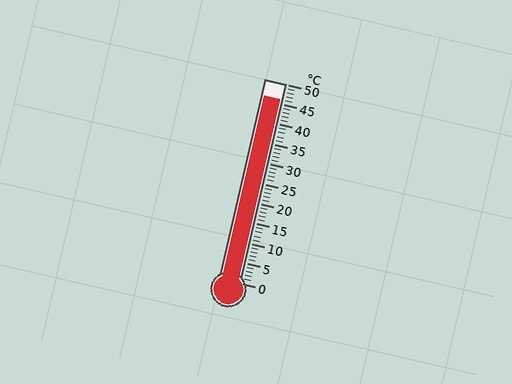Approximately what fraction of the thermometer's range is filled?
The thermometer is filled to approximately 90% of its range.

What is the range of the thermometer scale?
The thermometer scale ranges from 0°C to 50°C.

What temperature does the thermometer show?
The thermometer shows approximately 46°C.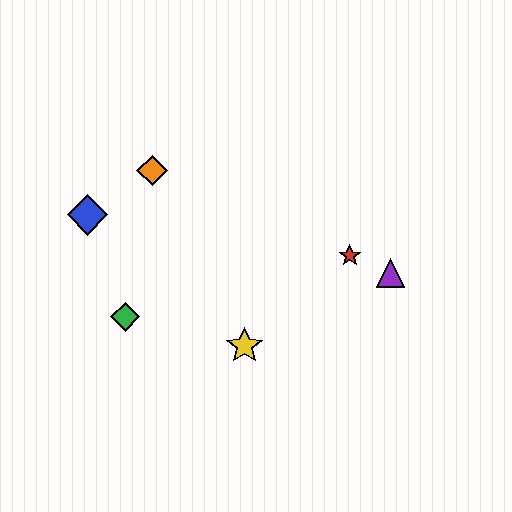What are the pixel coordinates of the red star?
The red star is at (350, 256).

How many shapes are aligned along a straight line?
3 shapes (the red star, the purple triangle, the orange diamond) are aligned along a straight line.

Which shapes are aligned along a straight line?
The red star, the purple triangle, the orange diamond are aligned along a straight line.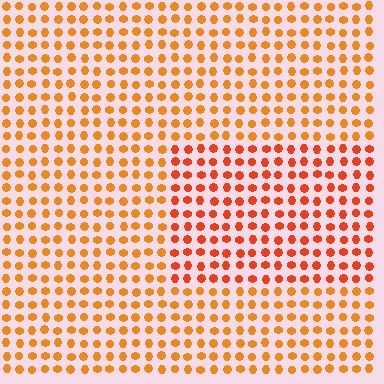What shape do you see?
I see a rectangle.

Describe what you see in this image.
The image is filled with small orange elements in a uniform arrangement. A rectangle-shaped region is visible where the elements are tinted to a slightly different hue, forming a subtle color boundary.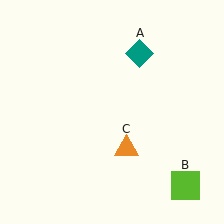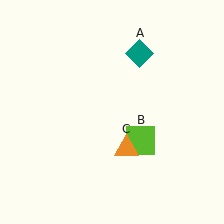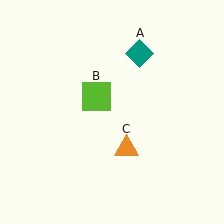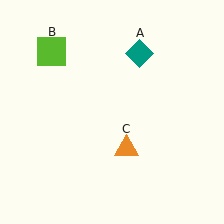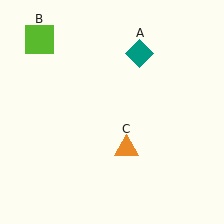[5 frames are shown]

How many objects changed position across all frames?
1 object changed position: lime square (object B).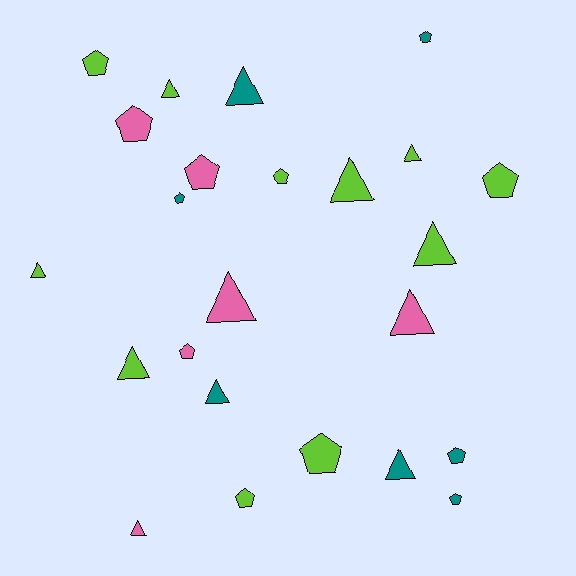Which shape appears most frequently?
Pentagon, with 12 objects.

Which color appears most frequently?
Lime, with 11 objects.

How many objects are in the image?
There are 24 objects.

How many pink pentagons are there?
There are 3 pink pentagons.